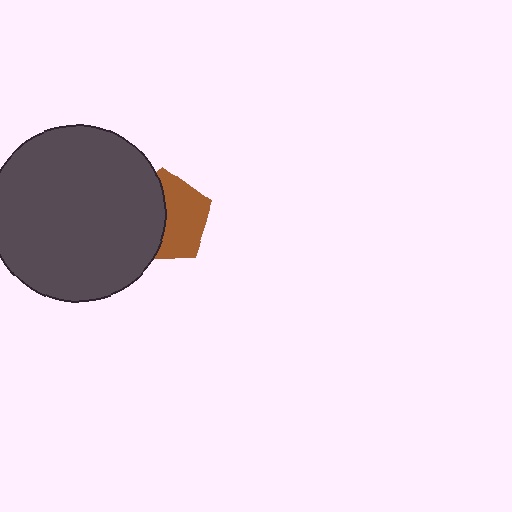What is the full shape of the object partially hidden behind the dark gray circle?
The partially hidden object is a brown pentagon.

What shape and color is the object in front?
The object in front is a dark gray circle.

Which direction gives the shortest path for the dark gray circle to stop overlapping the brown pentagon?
Moving left gives the shortest separation.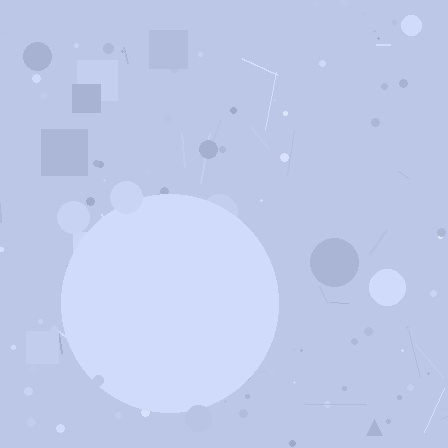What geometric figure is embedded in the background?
A circle is embedded in the background.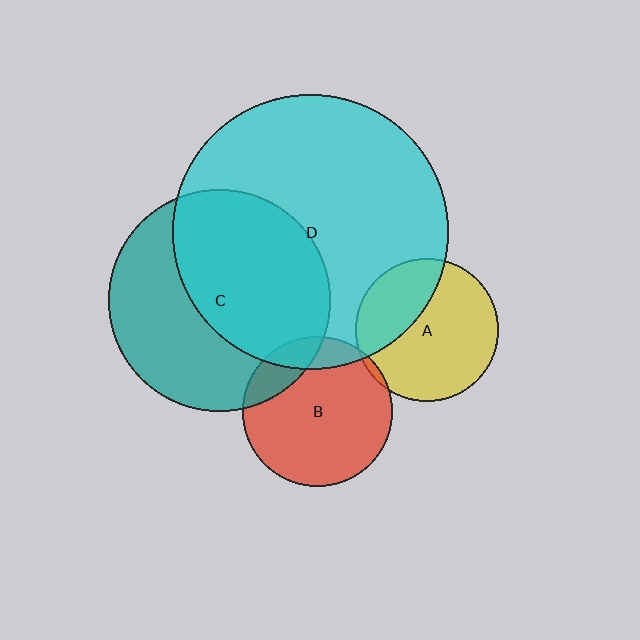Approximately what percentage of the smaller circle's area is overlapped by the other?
Approximately 30%.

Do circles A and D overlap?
Yes.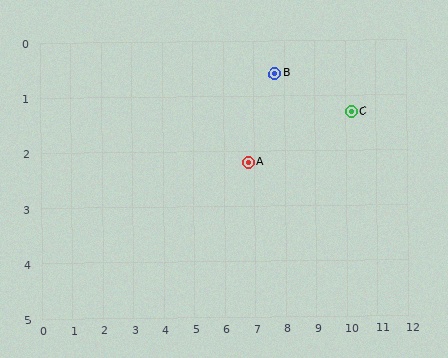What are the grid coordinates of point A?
Point A is at approximately (6.8, 2.2).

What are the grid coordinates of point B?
Point B is at approximately (7.7, 0.6).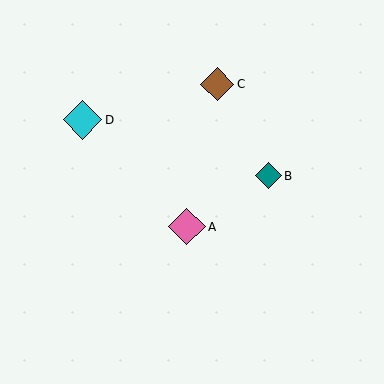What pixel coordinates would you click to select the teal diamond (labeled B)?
Click at (268, 176) to select the teal diamond B.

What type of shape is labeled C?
Shape C is a brown diamond.